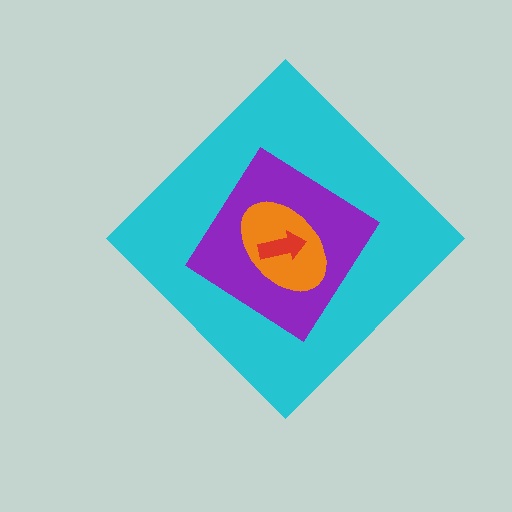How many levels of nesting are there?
4.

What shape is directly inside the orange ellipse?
The red arrow.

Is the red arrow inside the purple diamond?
Yes.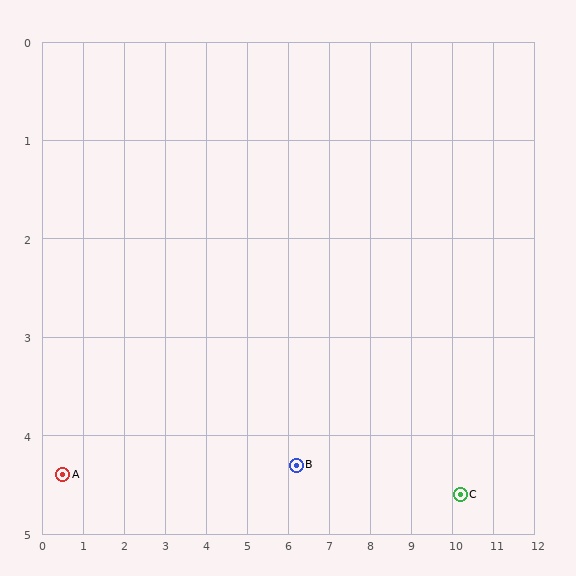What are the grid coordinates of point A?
Point A is at approximately (0.5, 4.4).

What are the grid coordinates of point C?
Point C is at approximately (10.2, 4.6).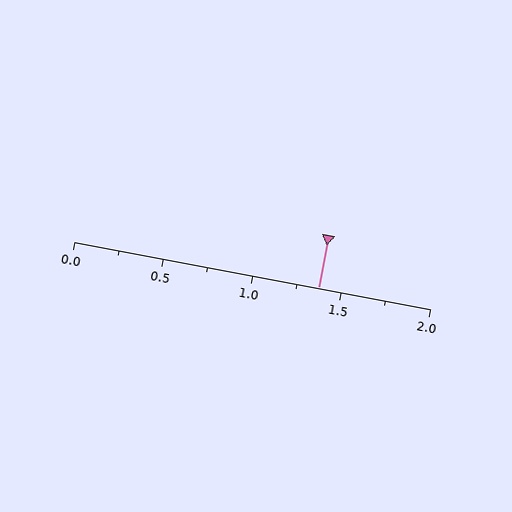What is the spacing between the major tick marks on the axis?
The major ticks are spaced 0.5 apart.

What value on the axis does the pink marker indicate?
The marker indicates approximately 1.38.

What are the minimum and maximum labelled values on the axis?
The axis runs from 0.0 to 2.0.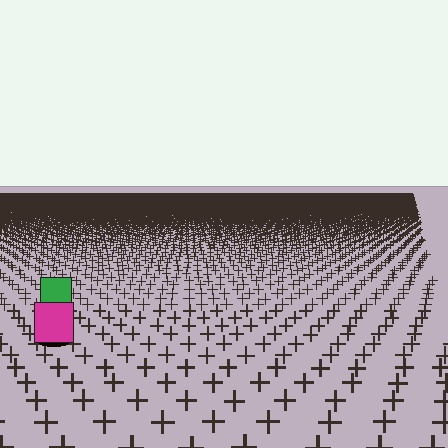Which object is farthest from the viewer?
The green square is farthest from the viewer. It appears smaller and the ground texture around it is denser.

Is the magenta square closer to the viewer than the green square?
Yes. The magenta square is closer — you can tell from the texture gradient: the ground texture is coarser near it.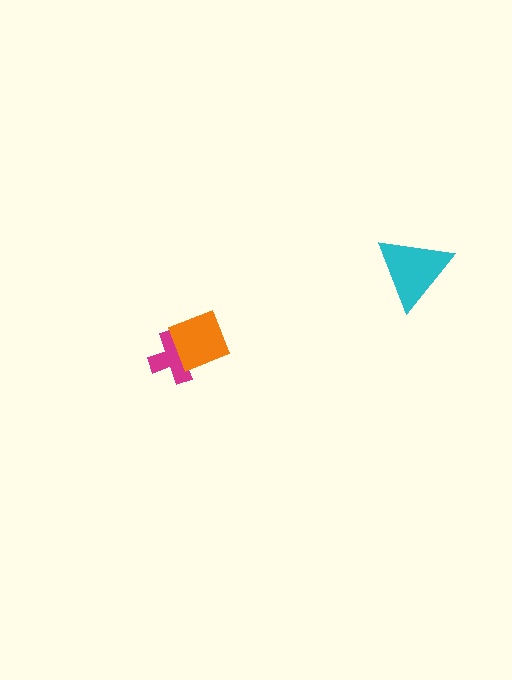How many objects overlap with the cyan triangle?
0 objects overlap with the cyan triangle.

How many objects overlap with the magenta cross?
1 object overlaps with the magenta cross.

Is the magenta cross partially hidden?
Yes, it is partially covered by another shape.